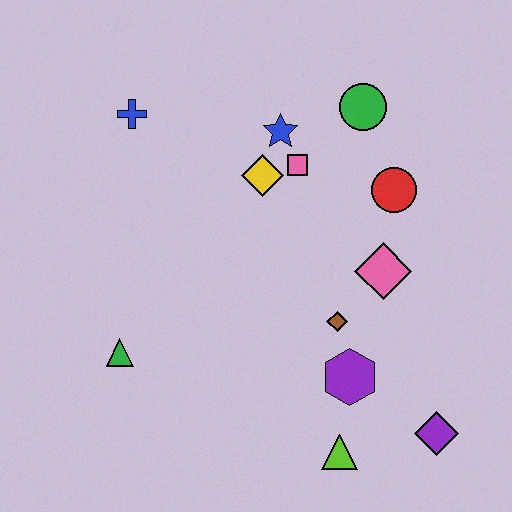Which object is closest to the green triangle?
The brown diamond is closest to the green triangle.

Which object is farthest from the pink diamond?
The blue cross is farthest from the pink diamond.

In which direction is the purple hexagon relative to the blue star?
The purple hexagon is below the blue star.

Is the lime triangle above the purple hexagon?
No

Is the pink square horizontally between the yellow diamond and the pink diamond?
Yes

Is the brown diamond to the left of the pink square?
No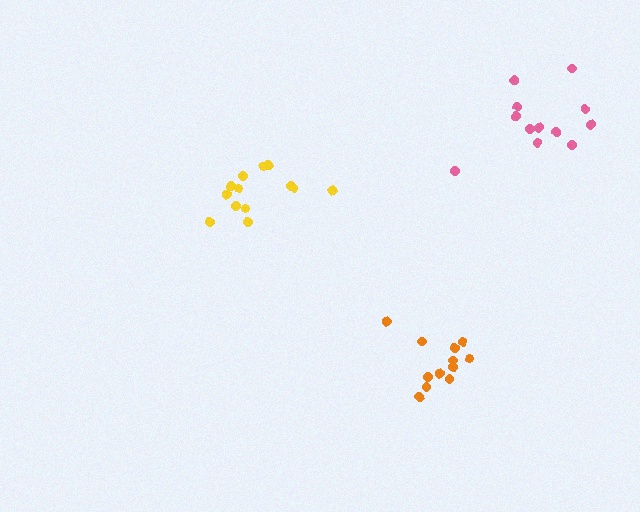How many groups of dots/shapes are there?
There are 3 groups.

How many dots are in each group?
Group 1: 13 dots, Group 2: 12 dots, Group 3: 12 dots (37 total).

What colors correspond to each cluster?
The clusters are colored: yellow, pink, orange.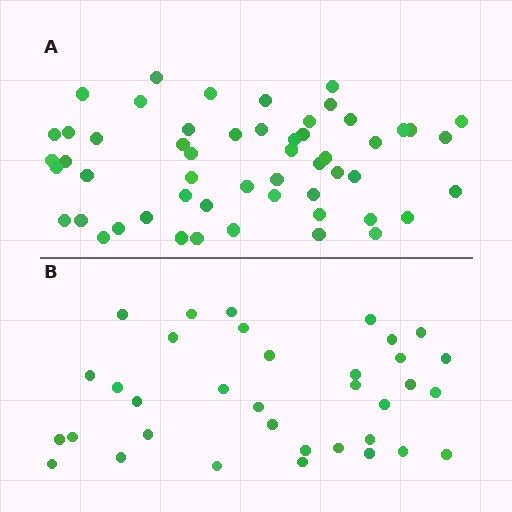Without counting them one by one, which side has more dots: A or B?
Region A (the top region) has more dots.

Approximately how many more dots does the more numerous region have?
Region A has approximately 20 more dots than region B.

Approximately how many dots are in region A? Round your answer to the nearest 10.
About 50 dots. (The exact count is 54, which rounds to 50.)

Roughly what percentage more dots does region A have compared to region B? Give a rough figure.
About 55% more.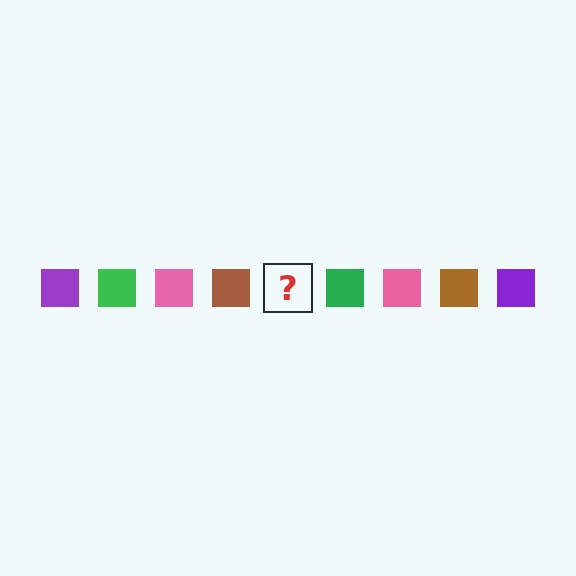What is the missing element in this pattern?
The missing element is a purple square.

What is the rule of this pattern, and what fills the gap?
The rule is that the pattern cycles through purple, green, pink, brown squares. The gap should be filled with a purple square.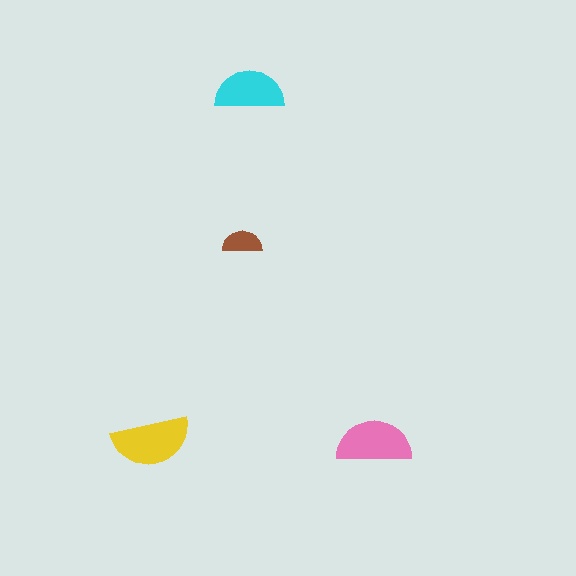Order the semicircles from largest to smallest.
the yellow one, the pink one, the cyan one, the brown one.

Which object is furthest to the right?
The pink semicircle is rightmost.